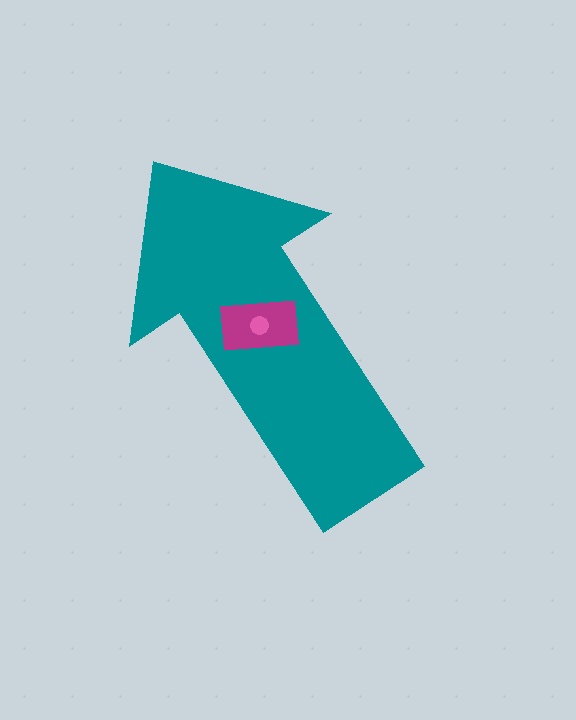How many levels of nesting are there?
3.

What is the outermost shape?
The teal arrow.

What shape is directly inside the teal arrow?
The magenta rectangle.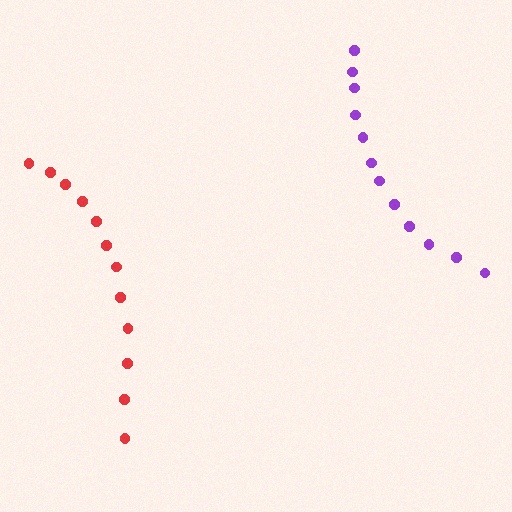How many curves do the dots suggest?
There are 2 distinct paths.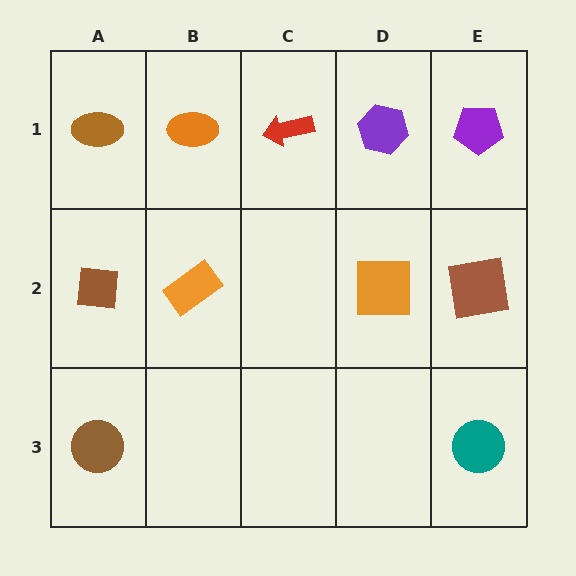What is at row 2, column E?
A brown square.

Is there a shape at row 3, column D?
No, that cell is empty.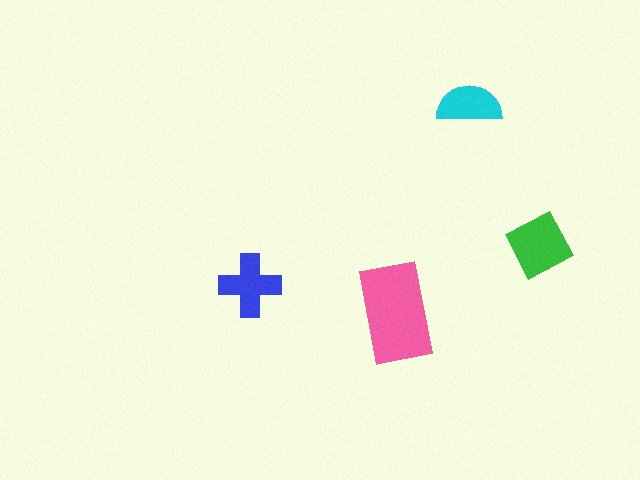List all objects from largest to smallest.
The pink rectangle, the green diamond, the blue cross, the cyan semicircle.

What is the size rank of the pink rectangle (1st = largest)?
1st.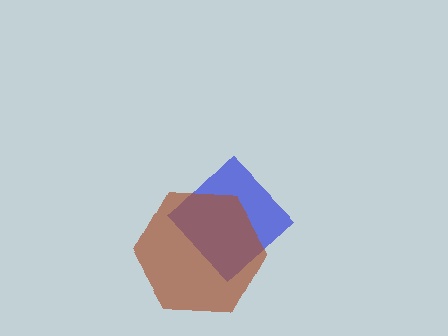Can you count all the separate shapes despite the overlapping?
Yes, there are 2 separate shapes.